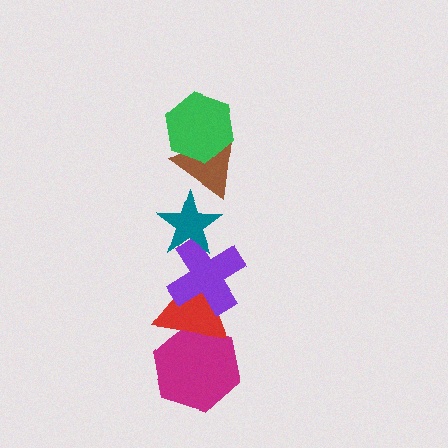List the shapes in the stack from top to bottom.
From top to bottom: the green hexagon, the brown triangle, the teal star, the purple cross, the red triangle, the magenta hexagon.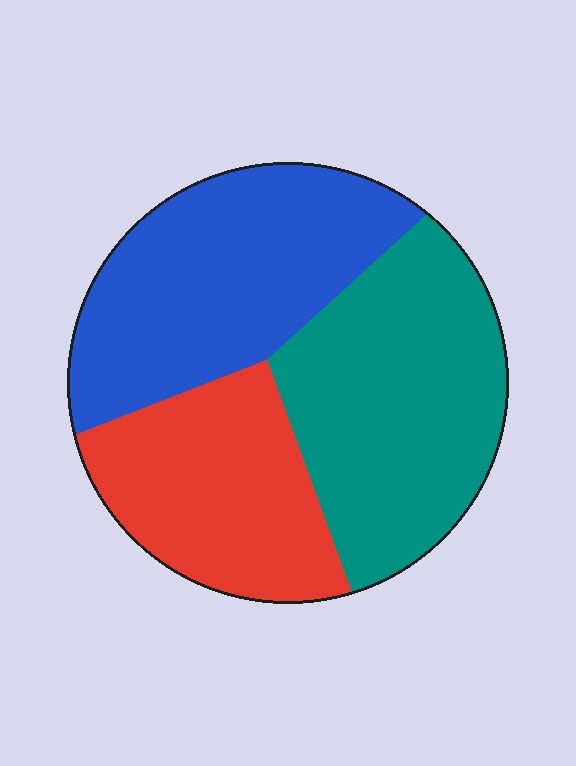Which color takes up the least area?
Red, at roughly 25%.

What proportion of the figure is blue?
Blue takes up about three eighths (3/8) of the figure.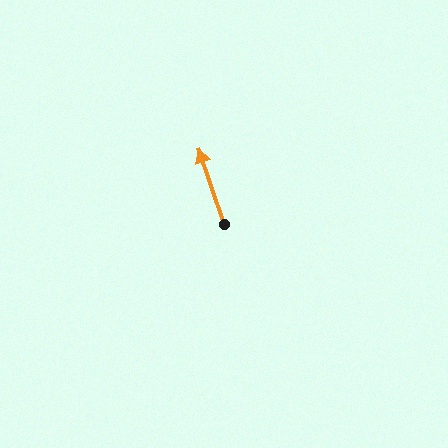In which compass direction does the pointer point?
North.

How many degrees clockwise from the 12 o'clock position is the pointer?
Approximately 341 degrees.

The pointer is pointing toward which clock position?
Roughly 11 o'clock.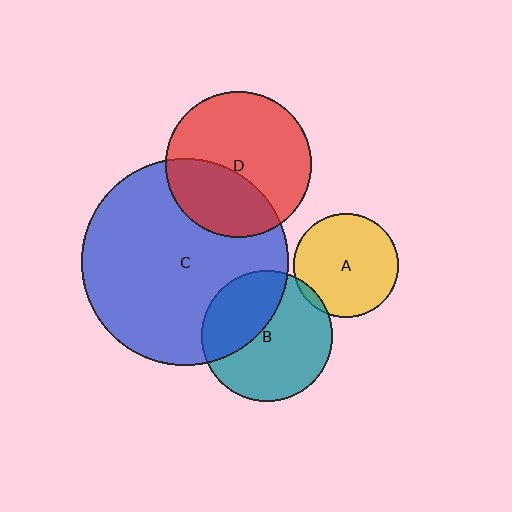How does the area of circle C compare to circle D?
Approximately 2.0 times.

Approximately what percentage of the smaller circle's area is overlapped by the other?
Approximately 5%.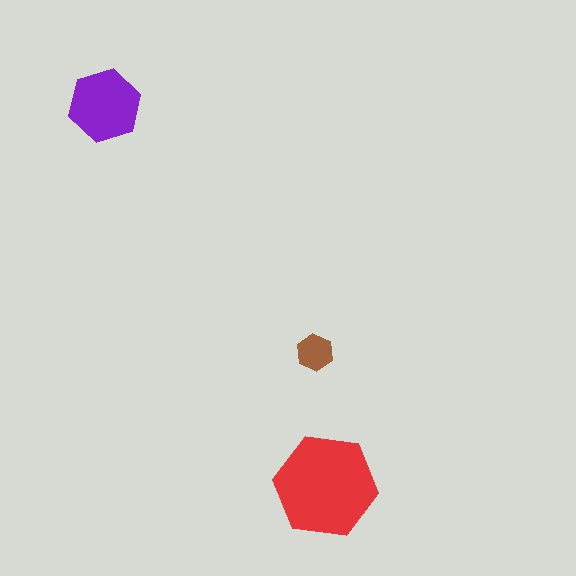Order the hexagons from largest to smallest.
the red one, the purple one, the brown one.